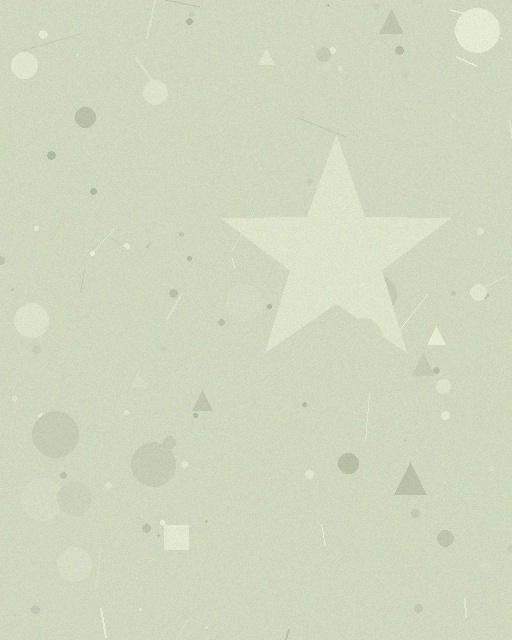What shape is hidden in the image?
A star is hidden in the image.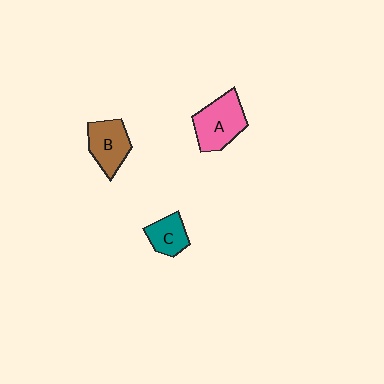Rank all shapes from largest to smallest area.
From largest to smallest: A (pink), B (brown), C (teal).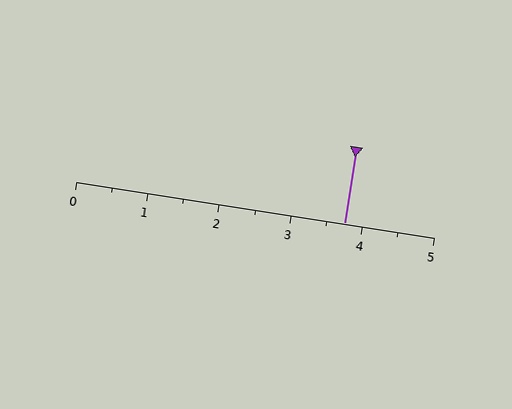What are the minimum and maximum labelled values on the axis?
The axis runs from 0 to 5.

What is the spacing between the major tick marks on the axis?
The major ticks are spaced 1 apart.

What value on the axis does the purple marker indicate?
The marker indicates approximately 3.8.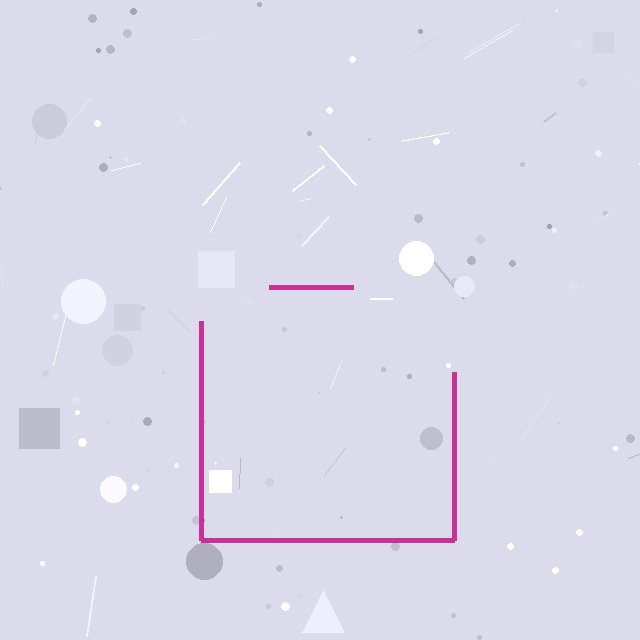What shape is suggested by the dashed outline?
The dashed outline suggests a square.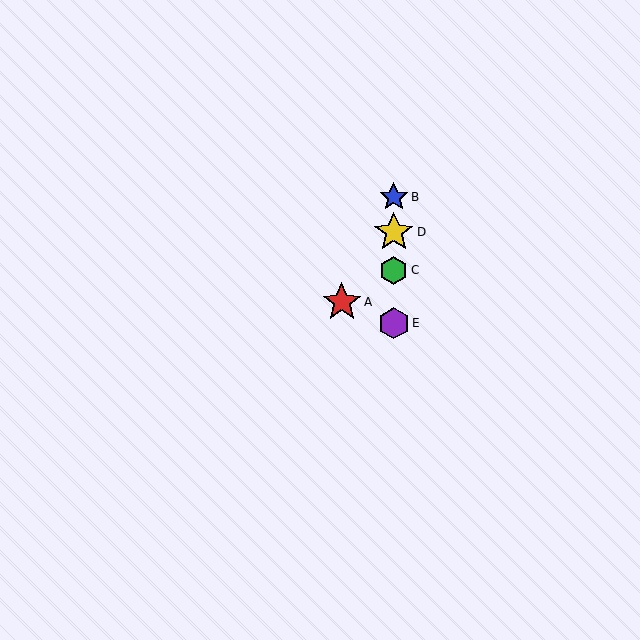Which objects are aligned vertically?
Objects B, C, D, E are aligned vertically.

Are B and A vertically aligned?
No, B is at x≈394 and A is at x≈342.